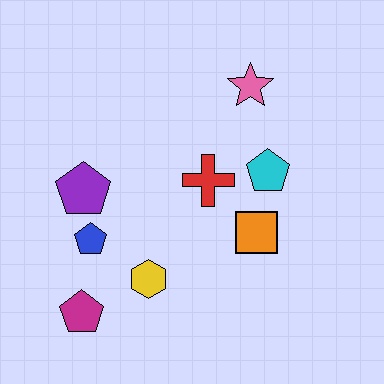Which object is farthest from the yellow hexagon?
The pink star is farthest from the yellow hexagon.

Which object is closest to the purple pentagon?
The blue pentagon is closest to the purple pentagon.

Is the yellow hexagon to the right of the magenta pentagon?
Yes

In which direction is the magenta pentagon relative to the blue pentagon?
The magenta pentagon is below the blue pentagon.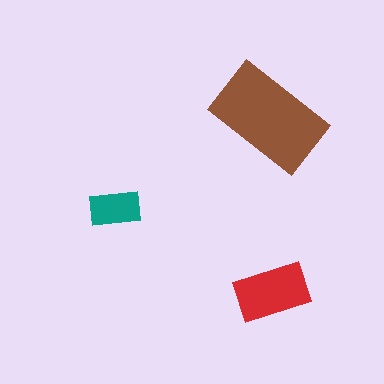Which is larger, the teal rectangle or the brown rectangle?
The brown one.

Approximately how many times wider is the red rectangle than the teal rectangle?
About 1.5 times wider.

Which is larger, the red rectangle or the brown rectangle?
The brown one.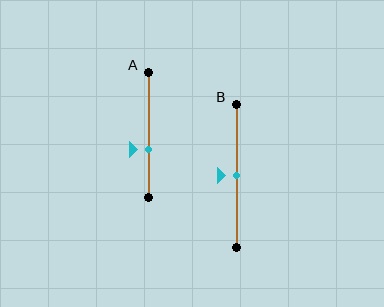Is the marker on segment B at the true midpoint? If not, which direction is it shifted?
Yes, the marker on segment B is at the true midpoint.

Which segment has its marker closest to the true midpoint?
Segment B has its marker closest to the true midpoint.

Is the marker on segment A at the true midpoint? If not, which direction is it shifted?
No, the marker on segment A is shifted downward by about 12% of the segment length.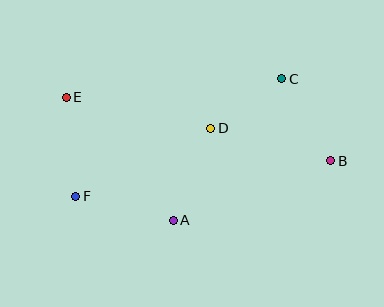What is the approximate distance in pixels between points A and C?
The distance between A and C is approximately 178 pixels.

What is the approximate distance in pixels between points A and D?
The distance between A and D is approximately 99 pixels.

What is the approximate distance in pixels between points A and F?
The distance between A and F is approximately 100 pixels.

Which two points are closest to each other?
Points C and D are closest to each other.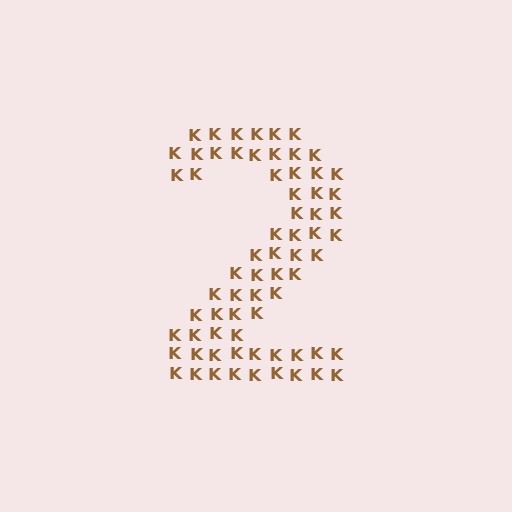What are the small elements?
The small elements are letter K's.